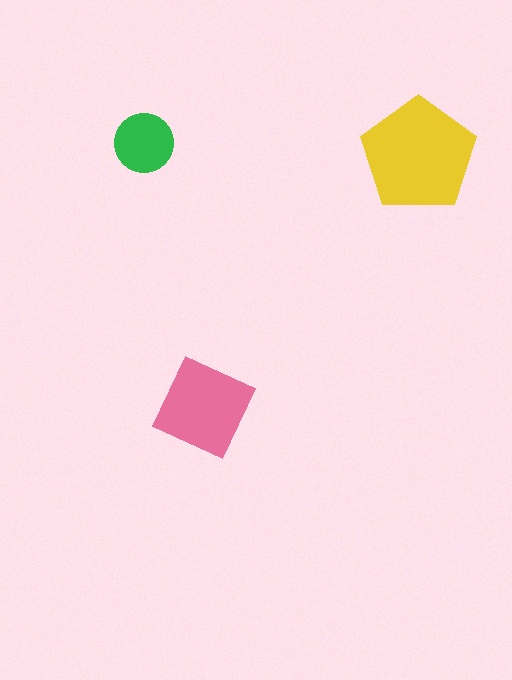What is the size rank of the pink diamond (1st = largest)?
2nd.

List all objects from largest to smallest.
The yellow pentagon, the pink diamond, the green circle.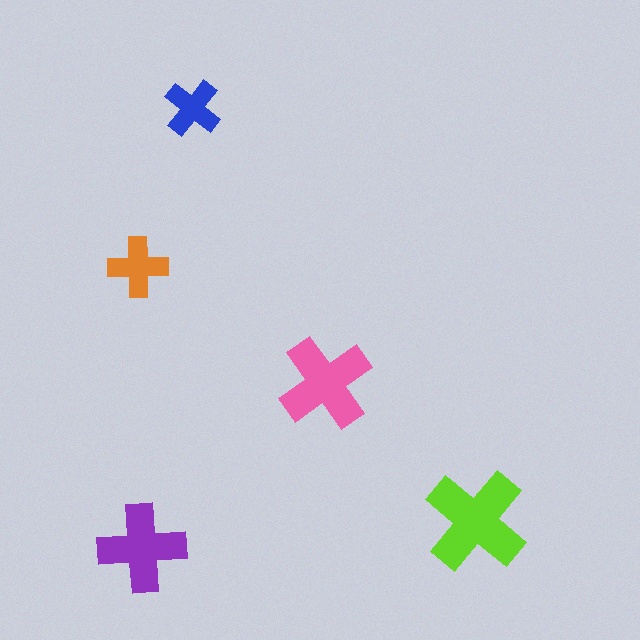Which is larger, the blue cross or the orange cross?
The orange one.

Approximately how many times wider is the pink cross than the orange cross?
About 1.5 times wider.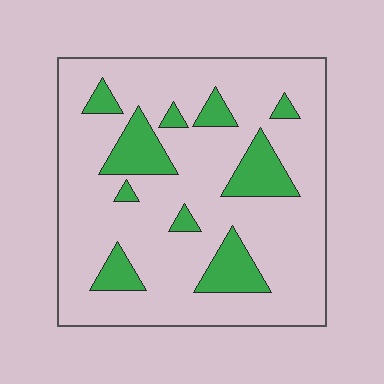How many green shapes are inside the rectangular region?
10.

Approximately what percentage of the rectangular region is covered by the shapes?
Approximately 20%.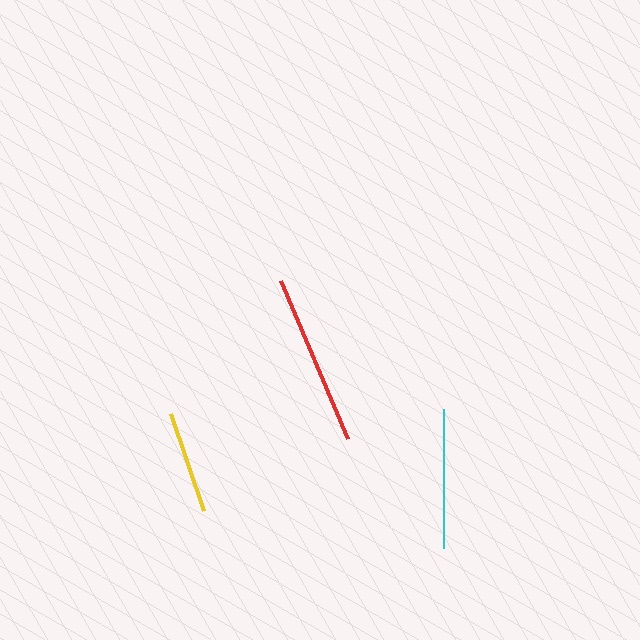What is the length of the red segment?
The red segment is approximately 172 pixels long.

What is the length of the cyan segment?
The cyan segment is approximately 139 pixels long.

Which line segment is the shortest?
The yellow line is the shortest at approximately 103 pixels.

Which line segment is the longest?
The red line is the longest at approximately 172 pixels.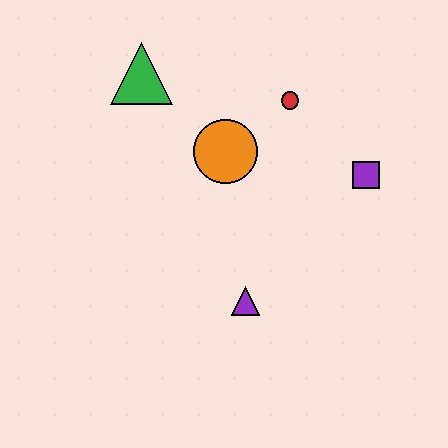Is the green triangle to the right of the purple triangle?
No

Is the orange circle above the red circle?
No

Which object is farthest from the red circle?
The purple triangle is farthest from the red circle.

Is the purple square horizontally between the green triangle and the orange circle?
No